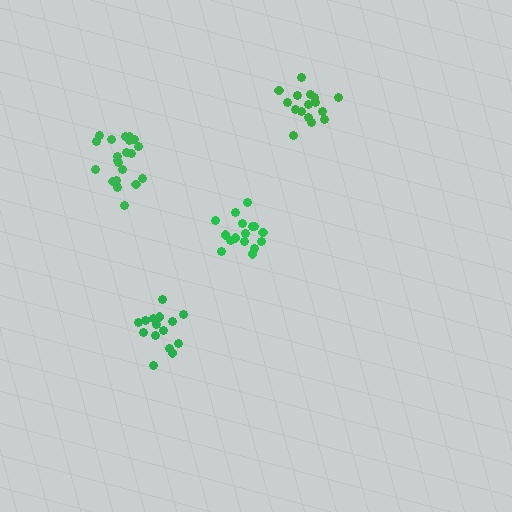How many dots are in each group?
Group 1: 16 dots, Group 2: 15 dots, Group 3: 16 dots, Group 4: 21 dots (68 total).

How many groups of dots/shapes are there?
There are 4 groups.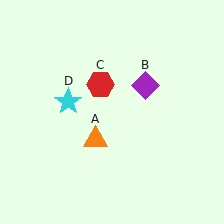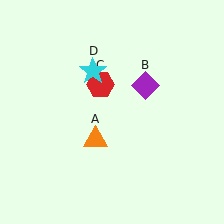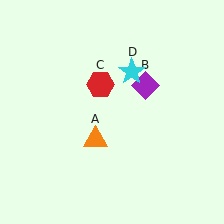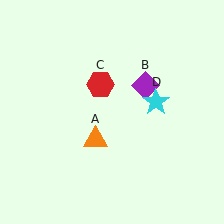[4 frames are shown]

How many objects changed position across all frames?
1 object changed position: cyan star (object D).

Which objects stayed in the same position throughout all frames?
Orange triangle (object A) and purple diamond (object B) and red hexagon (object C) remained stationary.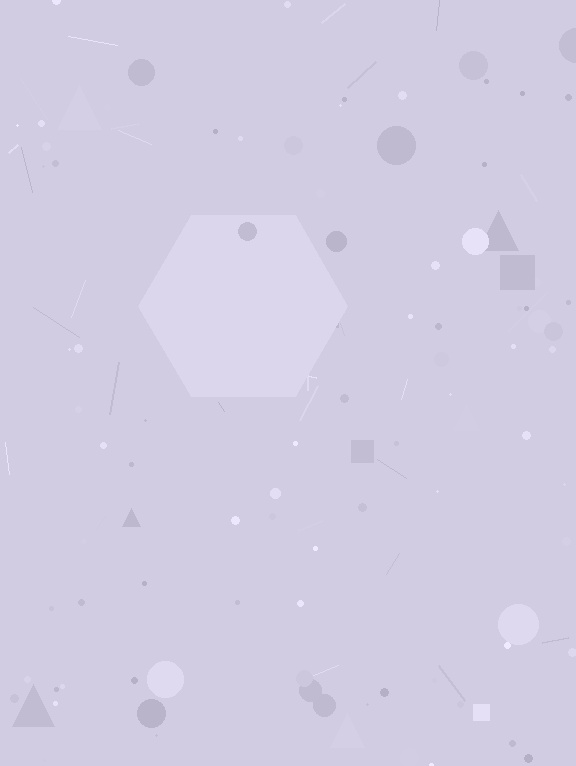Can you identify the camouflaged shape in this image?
The camouflaged shape is a hexagon.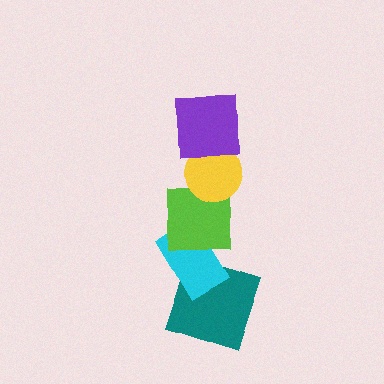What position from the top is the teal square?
The teal square is 5th from the top.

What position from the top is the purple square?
The purple square is 1st from the top.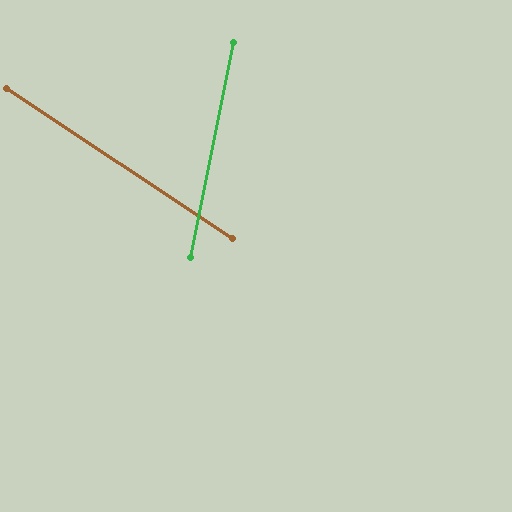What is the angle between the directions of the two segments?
Approximately 68 degrees.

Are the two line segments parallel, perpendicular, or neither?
Neither parallel nor perpendicular — they differ by about 68°.